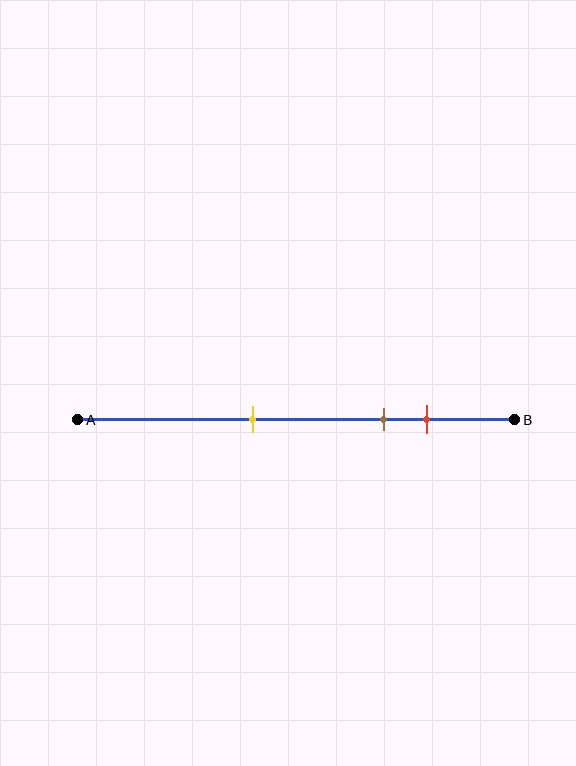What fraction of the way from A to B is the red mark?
The red mark is approximately 80% (0.8) of the way from A to B.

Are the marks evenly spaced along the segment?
No, the marks are not evenly spaced.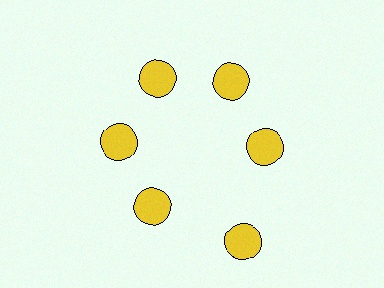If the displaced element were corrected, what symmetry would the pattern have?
It would have 6-fold rotational symmetry — the pattern would map onto itself every 60 degrees.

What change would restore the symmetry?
The symmetry would be restored by moving it inward, back onto the ring so that all 6 circles sit at equal angles and equal distance from the center.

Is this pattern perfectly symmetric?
No. The 6 yellow circles are arranged in a ring, but one element near the 5 o'clock position is pushed outward from the center, breaking the 6-fold rotational symmetry.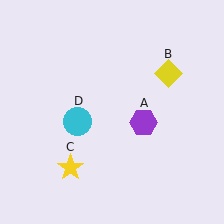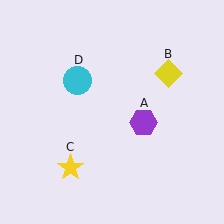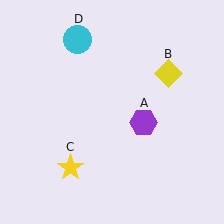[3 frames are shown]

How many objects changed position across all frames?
1 object changed position: cyan circle (object D).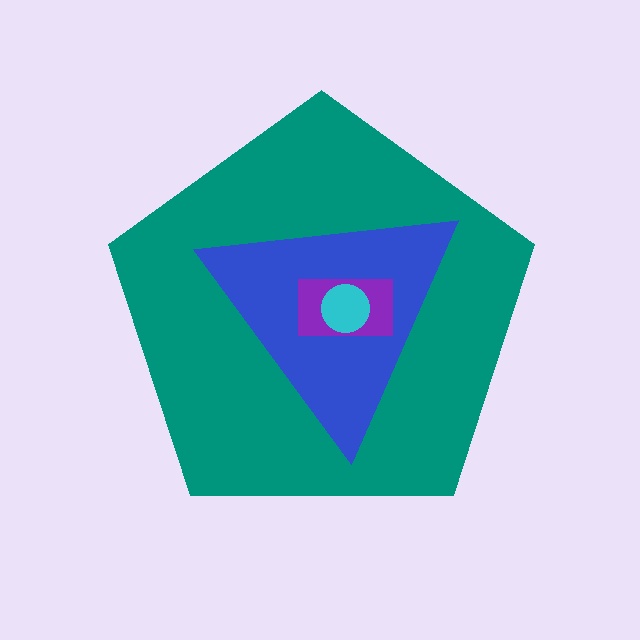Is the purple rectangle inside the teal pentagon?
Yes.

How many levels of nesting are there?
4.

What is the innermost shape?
The cyan circle.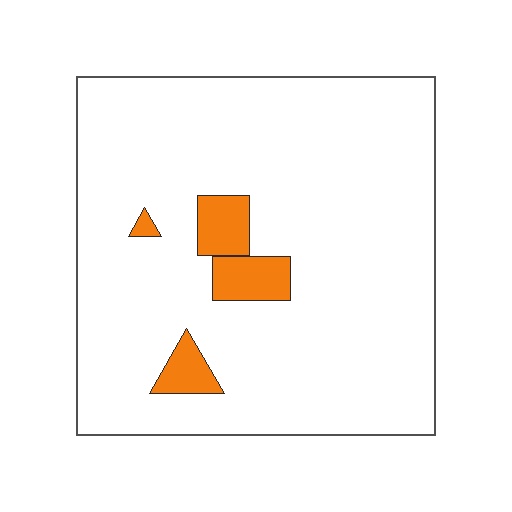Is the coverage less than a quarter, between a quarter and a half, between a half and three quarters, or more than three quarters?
Less than a quarter.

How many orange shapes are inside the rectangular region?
4.